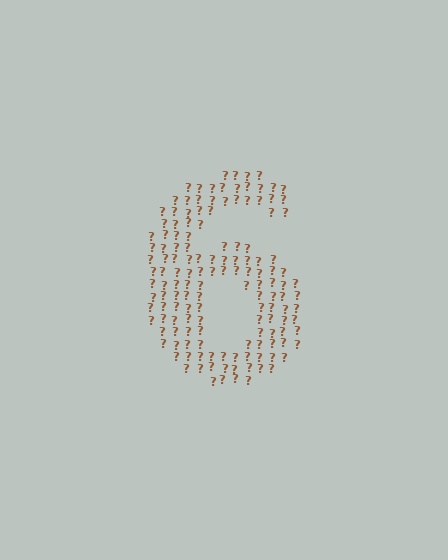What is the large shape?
The large shape is the digit 6.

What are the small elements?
The small elements are question marks.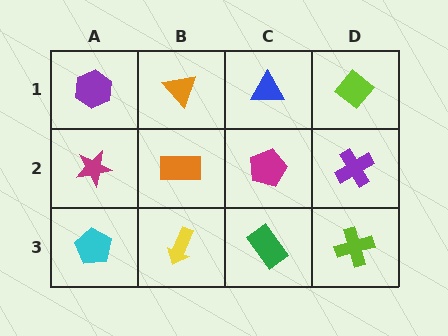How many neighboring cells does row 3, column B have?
3.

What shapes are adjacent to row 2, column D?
A lime diamond (row 1, column D), a lime cross (row 3, column D), a magenta pentagon (row 2, column C).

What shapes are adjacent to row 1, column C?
A magenta pentagon (row 2, column C), an orange triangle (row 1, column B), a lime diamond (row 1, column D).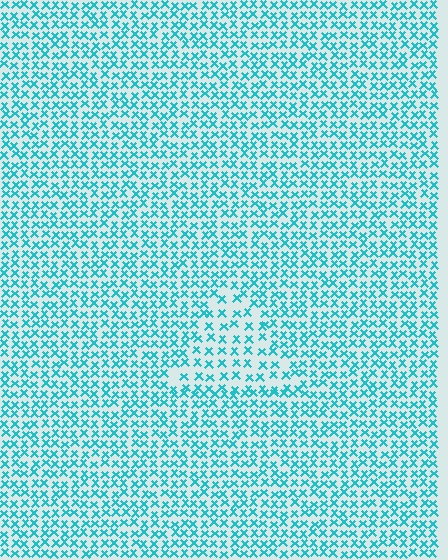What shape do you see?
I see a triangle.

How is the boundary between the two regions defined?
The boundary is defined by a change in element density (approximately 1.6x ratio). All elements are the same color, size, and shape.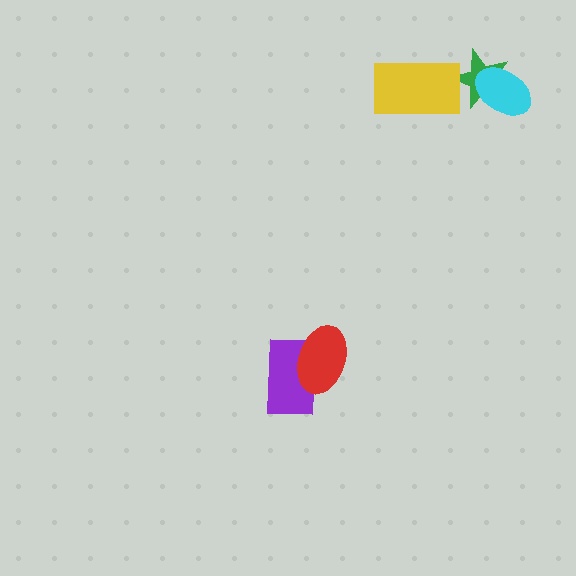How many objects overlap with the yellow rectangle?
1 object overlaps with the yellow rectangle.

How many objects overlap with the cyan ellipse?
1 object overlaps with the cyan ellipse.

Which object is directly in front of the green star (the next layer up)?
The cyan ellipse is directly in front of the green star.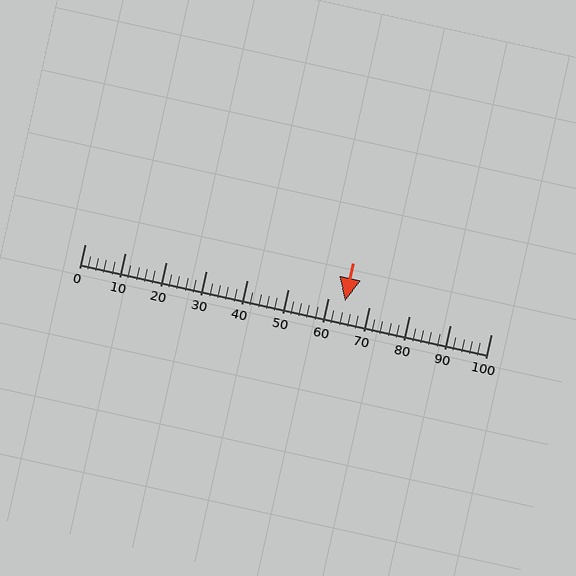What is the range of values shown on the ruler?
The ruler shows values from 0 to 100.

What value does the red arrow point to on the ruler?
The red arrow points to approximately 64.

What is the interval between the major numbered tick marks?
The major tick marks are spaced 10 units apart.